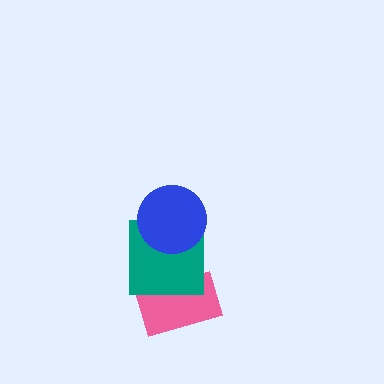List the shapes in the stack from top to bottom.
From top to bottom: the blue circle, the teal square, the pink rectangle.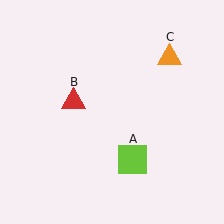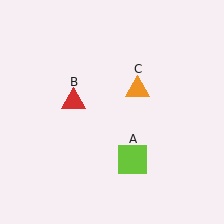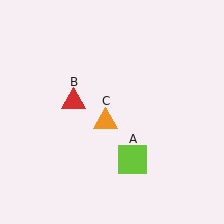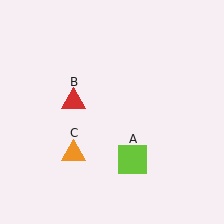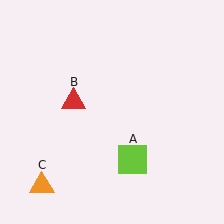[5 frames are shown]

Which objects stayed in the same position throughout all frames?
Lime square (object A) and red triangle (object B) remained stationary.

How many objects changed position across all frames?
1 object changed position: orange triangle (object C).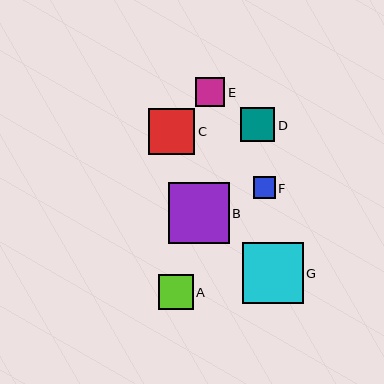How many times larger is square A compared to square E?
Square A is approximately 1.2 times the size of square E.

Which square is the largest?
Square B is the largest with a size of approximately 61 pixels.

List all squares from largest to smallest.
From largest to smallest: B, G, C, A, D, E, F.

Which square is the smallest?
Square F is the smallest with a size of approximately 22 pixels.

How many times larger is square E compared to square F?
Square E is approximately 1.3 times the size of square F.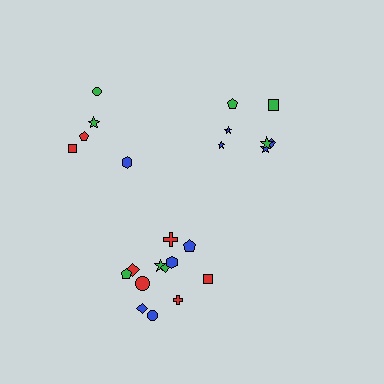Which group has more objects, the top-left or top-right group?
The top-right group.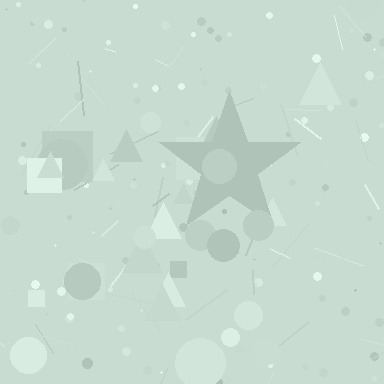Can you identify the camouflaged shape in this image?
The camouflaged shape is a star.